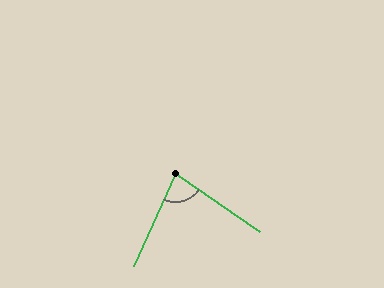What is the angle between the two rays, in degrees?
Approximately 80 degrees.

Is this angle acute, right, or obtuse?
It is acute.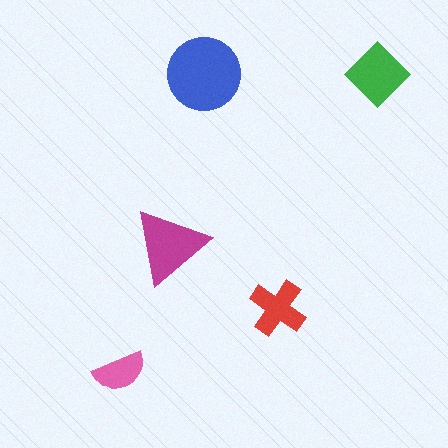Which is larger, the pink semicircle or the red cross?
The red cross.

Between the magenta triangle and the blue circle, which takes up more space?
The blue circle.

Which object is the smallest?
The pink semicircle.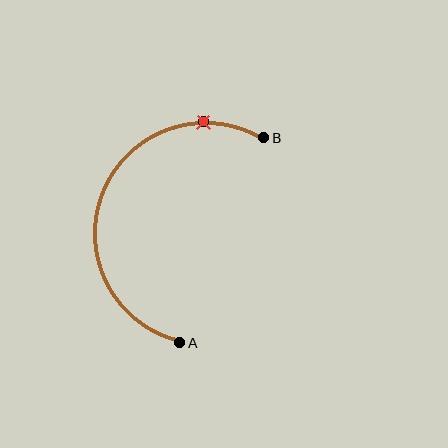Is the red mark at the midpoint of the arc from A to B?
No. The red mark lies on the arc but is closer to endpoint B. The arc midpoint would be at the point on the curve equidistant along the arc from both A and B.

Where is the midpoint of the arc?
The arc midpoint is the point on the curve farthest from the straight line joining A and B. It sits to the left of that line.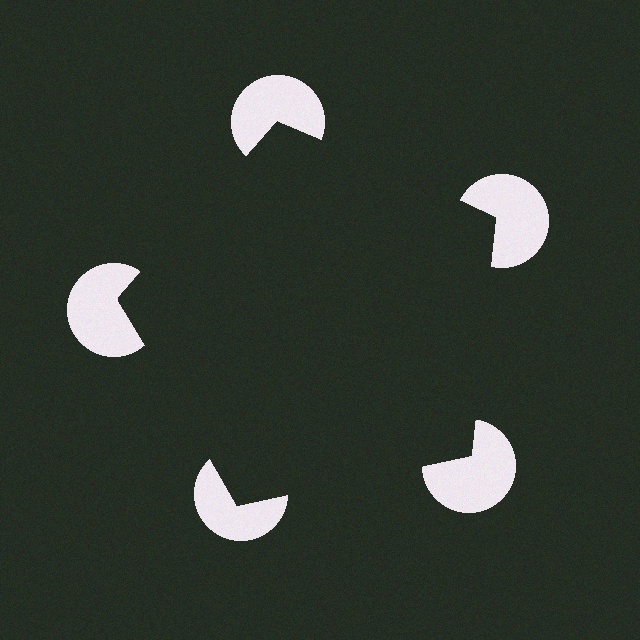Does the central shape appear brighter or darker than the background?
It typically appears slightly darker than the background, even though no actual brightness change is drawn.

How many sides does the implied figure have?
5 sides.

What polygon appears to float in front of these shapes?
An illusory pentagon — its edges are inferred from the aligned wedge cuts in the pac-man discs, not physically drawn.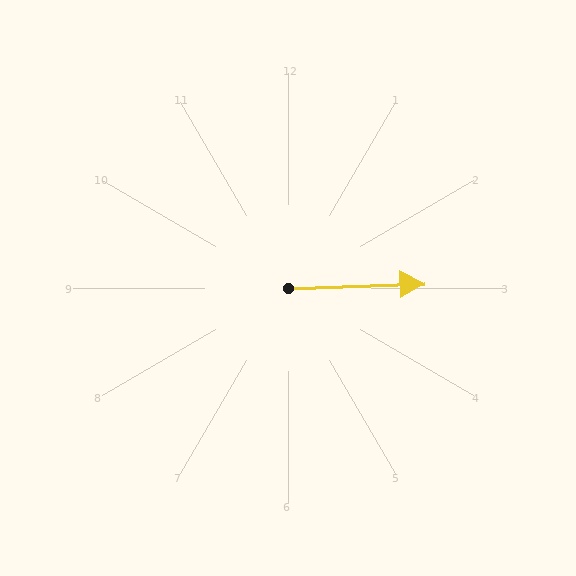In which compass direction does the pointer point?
East.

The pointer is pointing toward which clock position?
Roughly 3 o'clock.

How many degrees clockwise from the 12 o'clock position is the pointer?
Approximately 88 degrees.